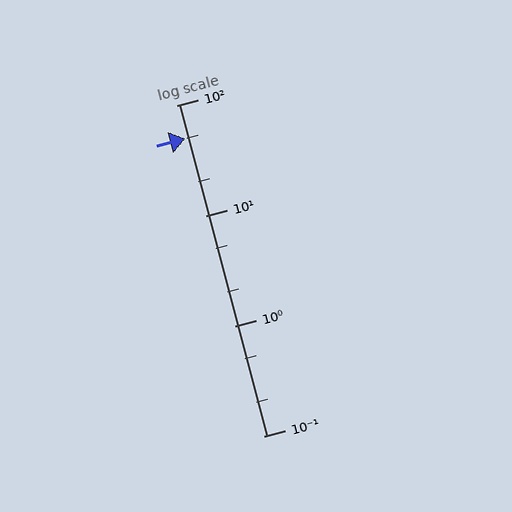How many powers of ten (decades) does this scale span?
The scale spans 3 decades, from 0.1 to 100.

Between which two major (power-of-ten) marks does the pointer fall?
The pointer is between 10 and 100.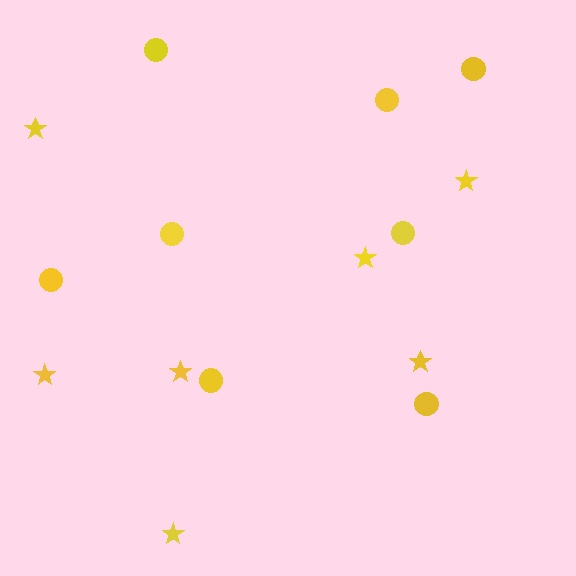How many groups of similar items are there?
There are 2 groups: one group of stars (7) and one group of circles (8).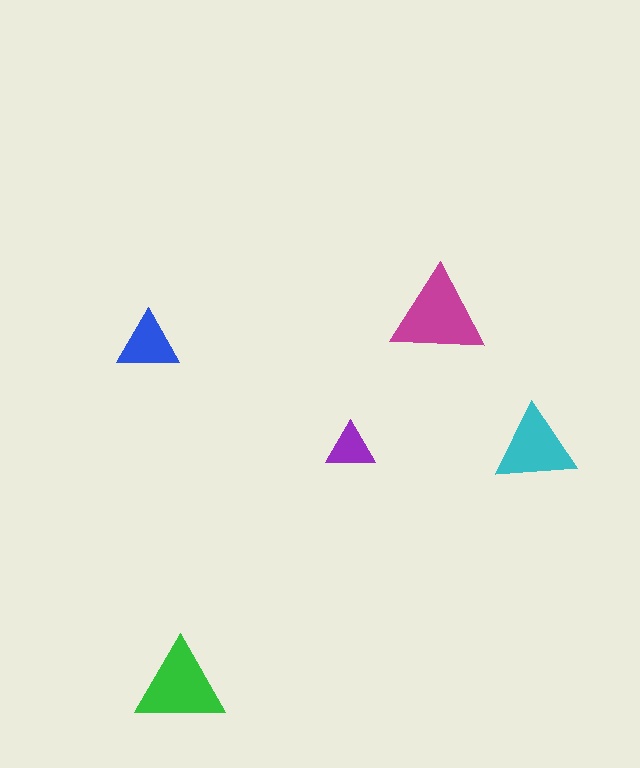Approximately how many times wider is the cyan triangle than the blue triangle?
About 1.5 times wider.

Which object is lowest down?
The green triangle is bottommost.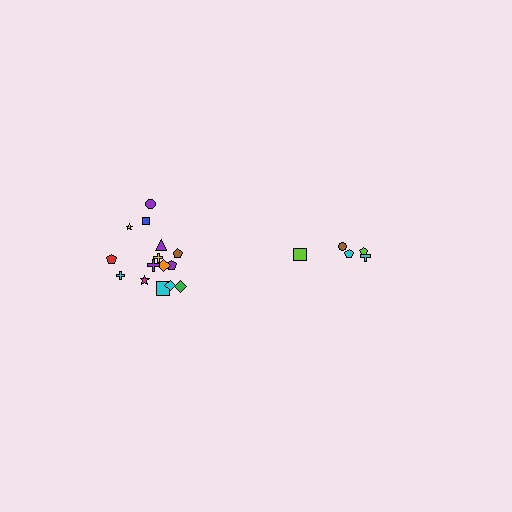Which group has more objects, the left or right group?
The left group.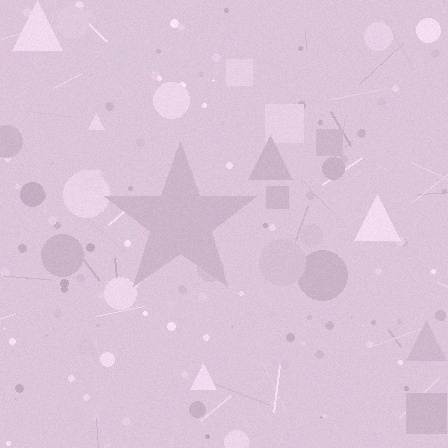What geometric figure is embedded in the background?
A star is embedded in the background.